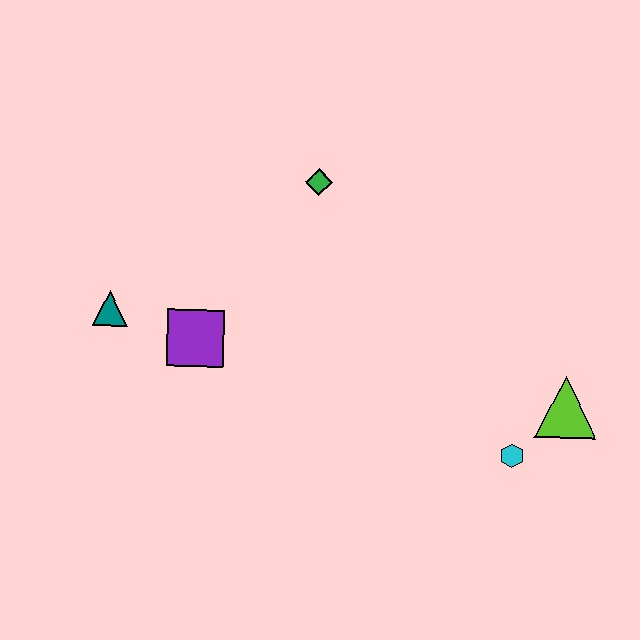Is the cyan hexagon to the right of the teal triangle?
Yes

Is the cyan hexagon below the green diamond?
Yes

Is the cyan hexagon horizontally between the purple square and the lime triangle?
Yes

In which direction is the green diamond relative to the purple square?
The green diamond is above the purple square.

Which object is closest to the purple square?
The teal triangle is closest to the purple square.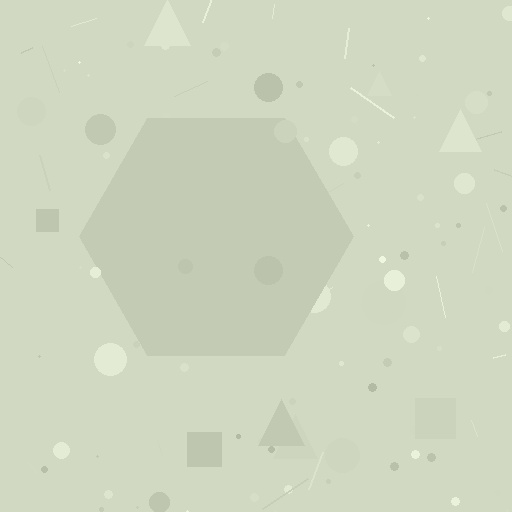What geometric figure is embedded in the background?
A hexagon is embedded in the background.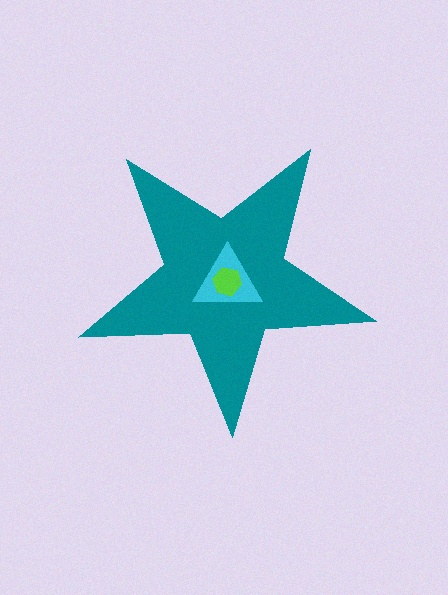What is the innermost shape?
The lime hexagon.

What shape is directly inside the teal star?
The cyan triangle.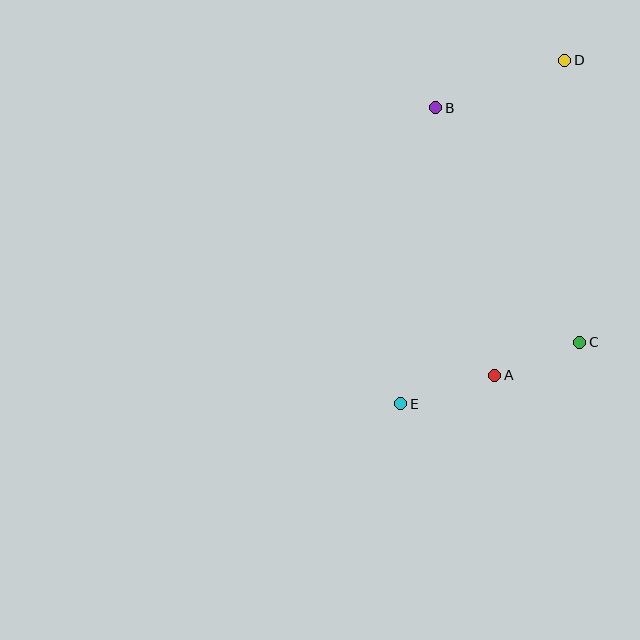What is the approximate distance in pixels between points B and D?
The distance between B and D is approximately 137 pixels.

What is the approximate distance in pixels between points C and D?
The distance between C and D is approximately 282 pixels.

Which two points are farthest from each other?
Points D and E are farthest from each other.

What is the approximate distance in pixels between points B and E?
The distance between B and E is approximately 298 pixels.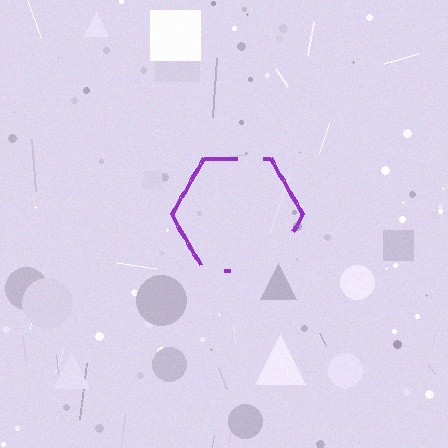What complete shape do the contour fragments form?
The contour fragments form a hexagon.